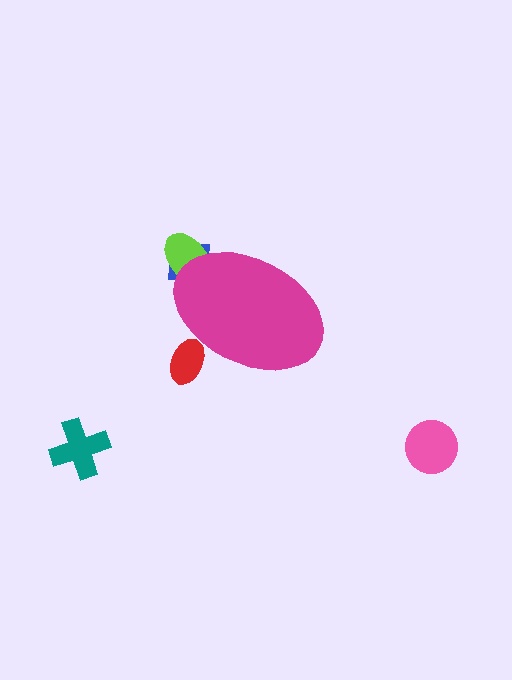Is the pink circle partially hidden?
No, the pink circle is fully visible.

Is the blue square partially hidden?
Yes, the blue square is partially hidden behind the magenta ellipse.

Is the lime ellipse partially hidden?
Yes, the lime ellipse is partially hidden behind the magenta ellipse.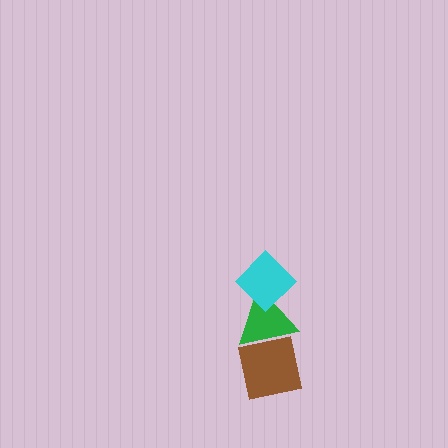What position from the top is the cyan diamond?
The cyan diamond is 1st from the top.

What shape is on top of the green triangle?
The cyan diamond is on top of the green triangle.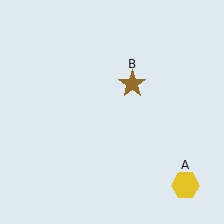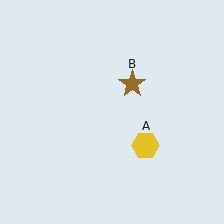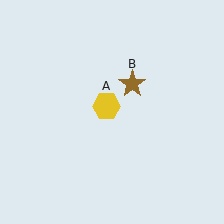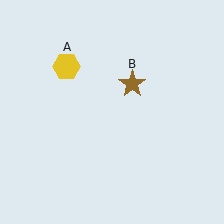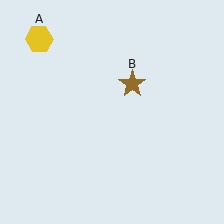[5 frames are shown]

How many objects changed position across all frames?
1 object changed position: yellow hexagon (object A).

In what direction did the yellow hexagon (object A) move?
The yellow hexagon (object A) moved up and to the left.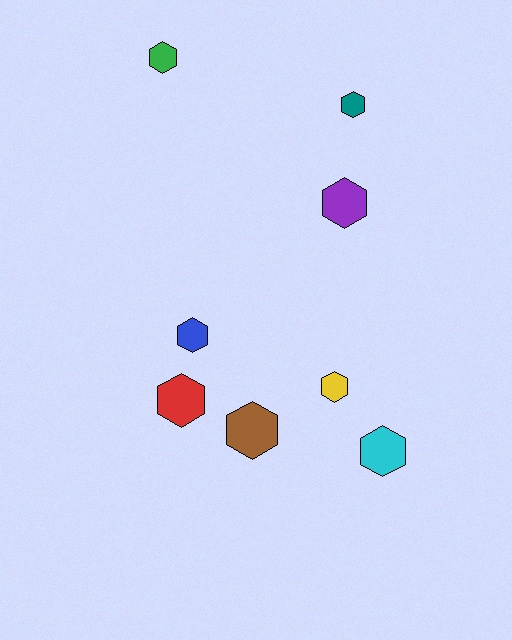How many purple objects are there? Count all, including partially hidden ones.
There is 1 purple object.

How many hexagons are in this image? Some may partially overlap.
There are 8 hexagons.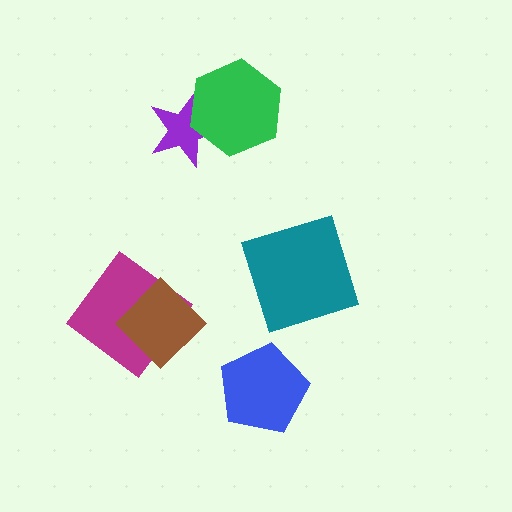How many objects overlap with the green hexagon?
1 object overlaps with the green hexagon.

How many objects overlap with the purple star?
1 object overlaps with the purple star.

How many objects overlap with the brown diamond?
1 object overlaps with the brown diamond.